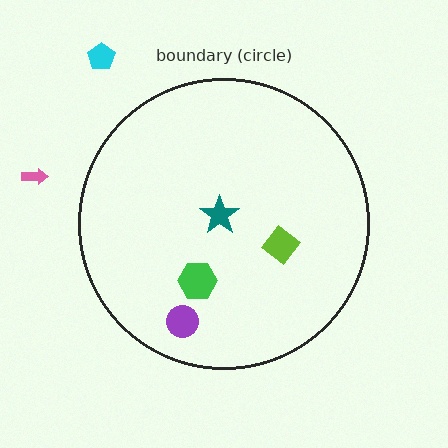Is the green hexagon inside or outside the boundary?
Inside.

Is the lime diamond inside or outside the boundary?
Inside.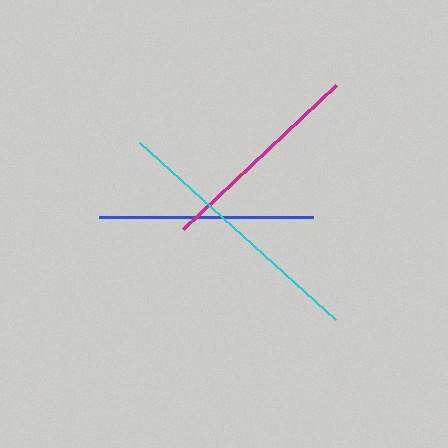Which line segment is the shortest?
The magenta line is the shortest at approximately 210 pixels.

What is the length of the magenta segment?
The magenta segment is approximately 210 pixels long.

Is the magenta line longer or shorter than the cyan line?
The cyan line is longer than the magenta line.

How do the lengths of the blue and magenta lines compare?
The blue and magenta lines are approximately the same length.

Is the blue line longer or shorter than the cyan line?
The cyan line is longer than the blue line.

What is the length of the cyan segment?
The cyan segment is approximately 263 pixels long.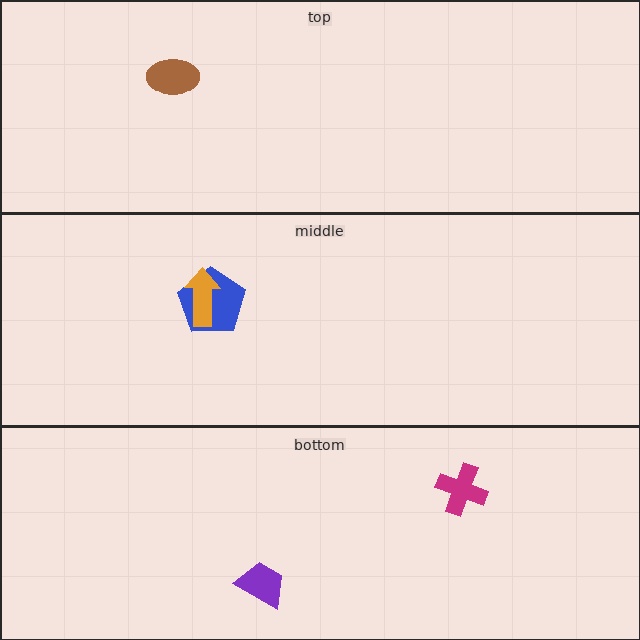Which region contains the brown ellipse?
The top region.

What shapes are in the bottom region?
The magenta cross, the purple trapezoid.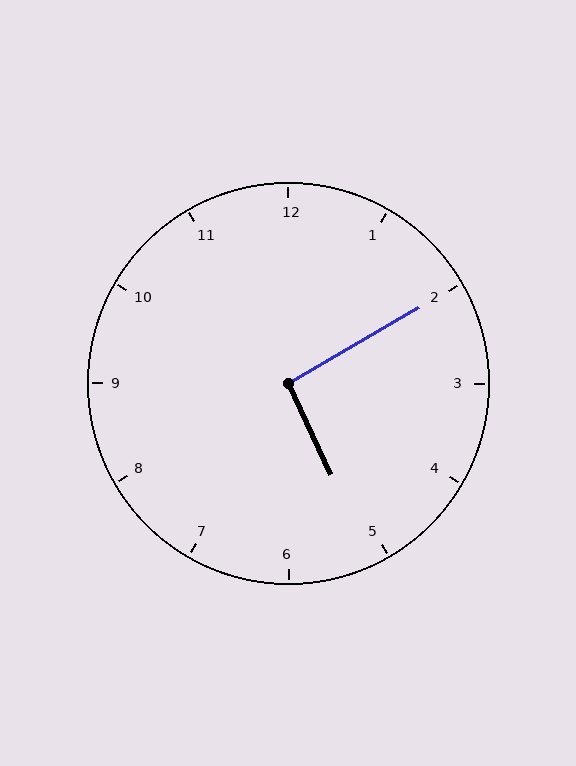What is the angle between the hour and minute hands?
Approximately 95 degrees.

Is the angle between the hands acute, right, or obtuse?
It is right.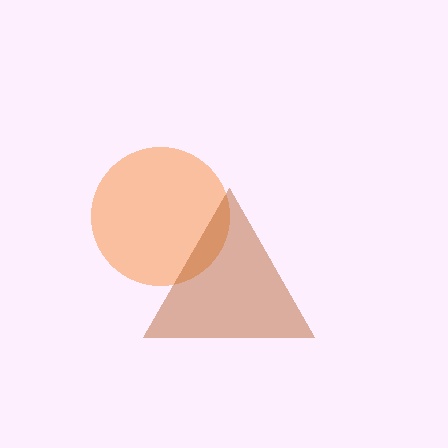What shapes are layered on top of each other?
The layered shapes are: an orange circle, a brown triangle.